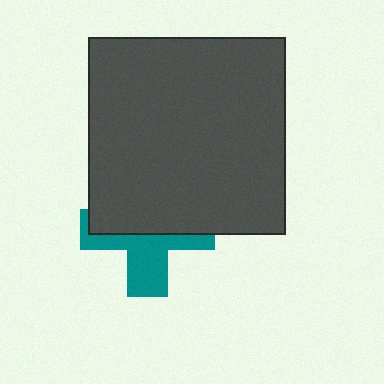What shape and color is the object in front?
The object in front is a dark gray square.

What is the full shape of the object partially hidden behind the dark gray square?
The partially hidden object is a teal cross.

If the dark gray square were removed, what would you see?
You would see the complete teal cross.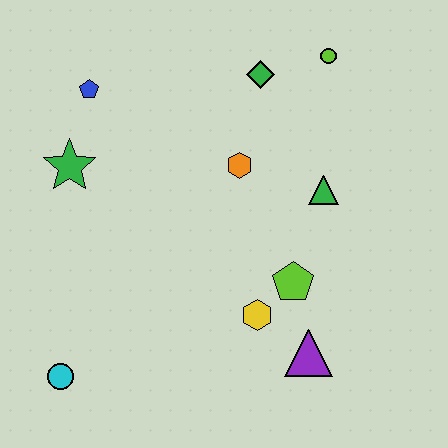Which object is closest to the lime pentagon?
The yellow hexagon is closest to the lime pentagon.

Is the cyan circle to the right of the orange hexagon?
No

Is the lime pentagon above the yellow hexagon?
Yes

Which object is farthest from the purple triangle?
The blue pentagon is farthest from the purple triangle.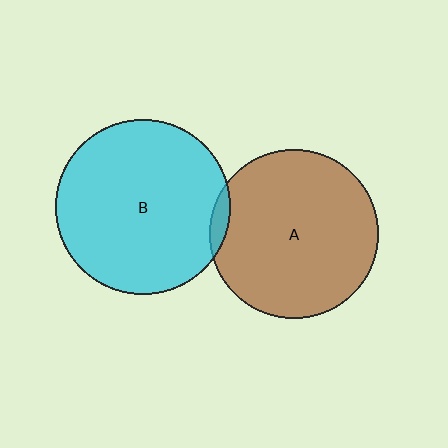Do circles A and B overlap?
Yes.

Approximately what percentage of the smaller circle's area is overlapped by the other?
Approximately 5%.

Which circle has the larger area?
Circle B (cyan).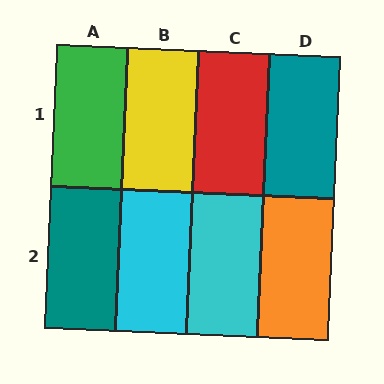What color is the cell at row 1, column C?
Red.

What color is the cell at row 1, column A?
Green.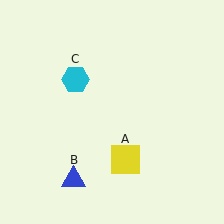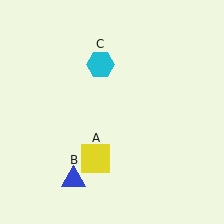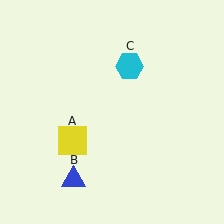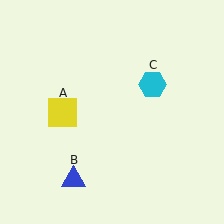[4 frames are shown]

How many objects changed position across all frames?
2 objects changed position: yellow square (object A), cyan hexagon (object C).